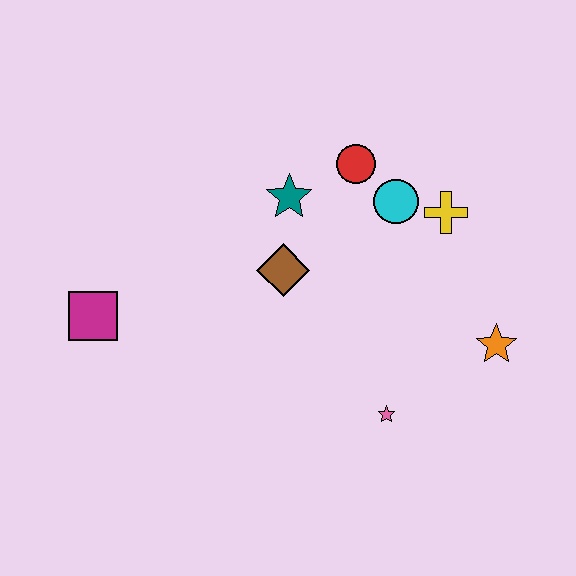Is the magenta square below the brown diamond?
Yes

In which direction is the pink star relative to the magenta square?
The pink star is to the right of the magenta square.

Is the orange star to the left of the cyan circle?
No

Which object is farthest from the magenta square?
The orange star is farthest from the magenta square.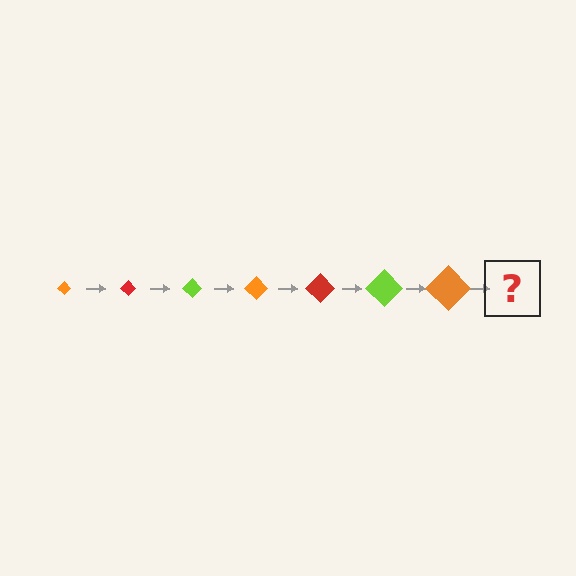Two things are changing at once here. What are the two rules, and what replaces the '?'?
The two rules are that the diamond grows larger each step and the color cycles through orange, red, and lime. The '?' should be a red diamond, larger than the previous one.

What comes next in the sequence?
The next element should be a red diamond, larger than the previous one.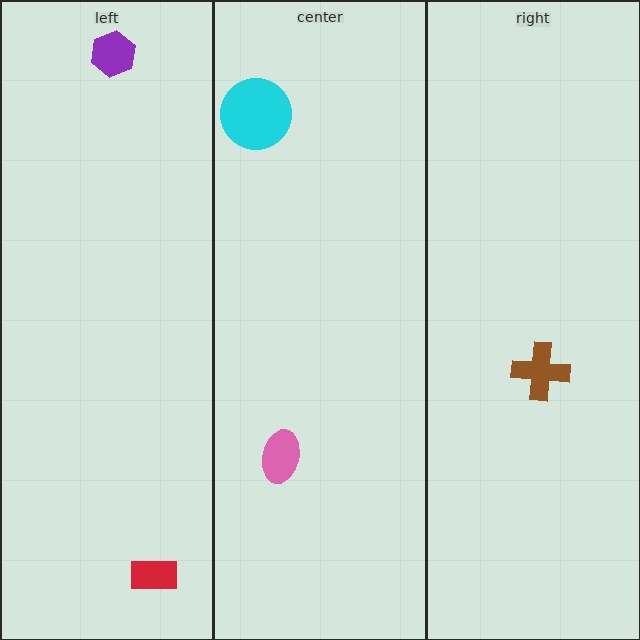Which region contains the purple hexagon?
The left region.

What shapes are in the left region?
The purple hexagon, the red rectangle.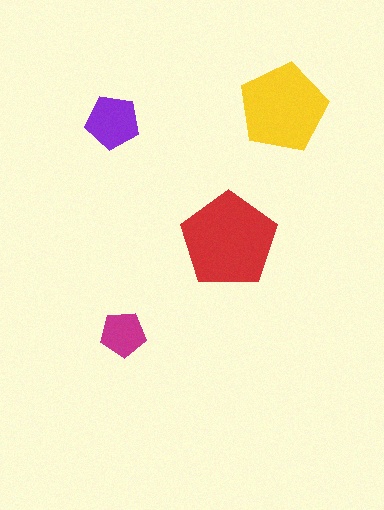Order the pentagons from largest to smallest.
the red one, the yellow one, the purple one, the magenta one.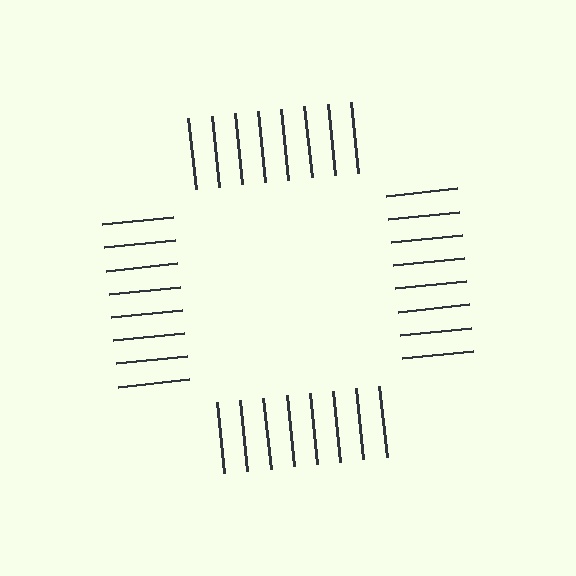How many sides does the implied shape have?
4 sides — the line-ends trace a square.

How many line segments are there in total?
32 — 8 along each of the 4 edges.